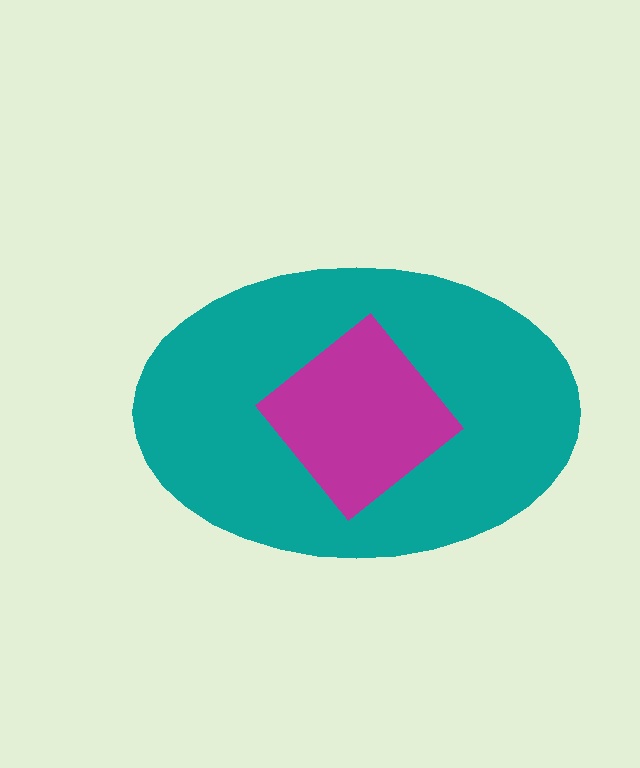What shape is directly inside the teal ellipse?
The magenta diamond.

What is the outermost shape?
The teal ellipse.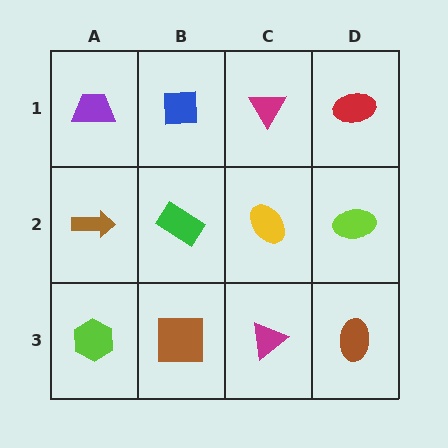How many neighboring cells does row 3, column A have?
2.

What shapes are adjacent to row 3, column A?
A brown arrow (row 2, column A), a brown square (row 3, column B).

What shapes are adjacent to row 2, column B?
A blue square (row 1, column B), a brown square (row 3, column B), a brown arrow (row 2, column A), a yellow ellipse (row 2, column C).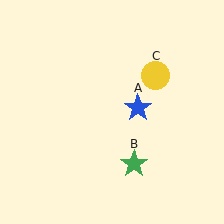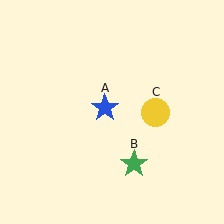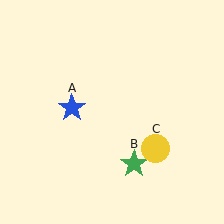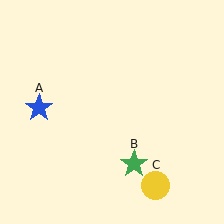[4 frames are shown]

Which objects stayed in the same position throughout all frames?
Green star (object B) remained stationary.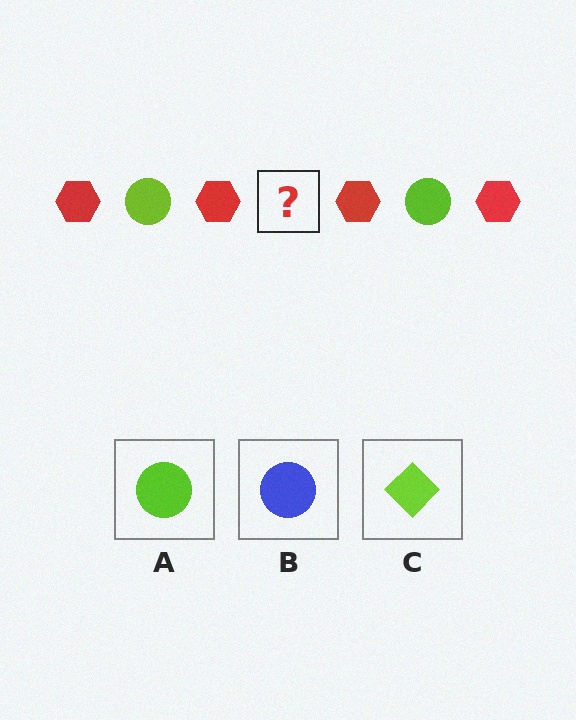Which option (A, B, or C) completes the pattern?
A.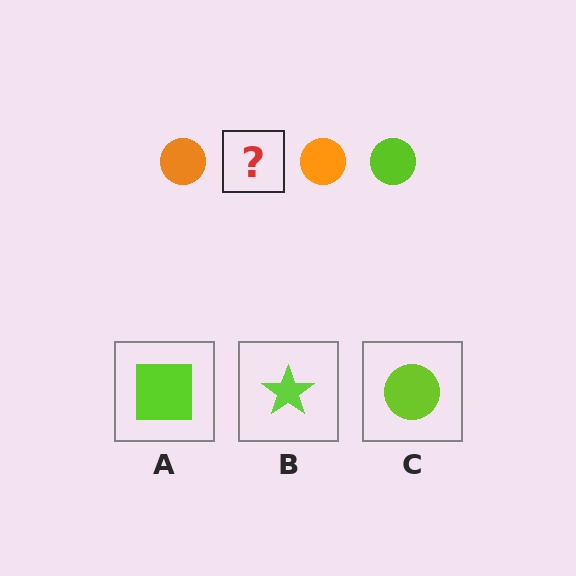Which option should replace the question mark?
Option C.